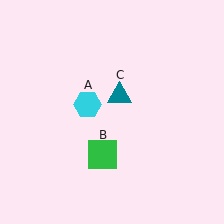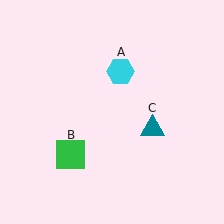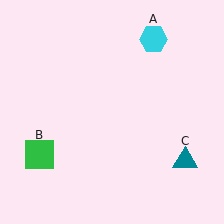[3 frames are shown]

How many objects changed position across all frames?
3 objects changed position: cyan hexagon (object A), green square (object B), teal triangle (object C).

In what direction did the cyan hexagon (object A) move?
The cyan hexagon (object A) moved up and to the right.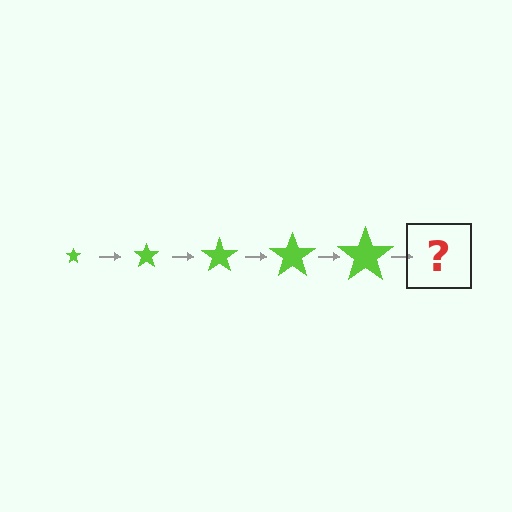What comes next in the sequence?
The next element should be a lime star, larger than the previous one.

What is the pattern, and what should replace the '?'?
The pattern is that the star gets progressively larger each step. The '?' should be a lime star, larger than the previous one.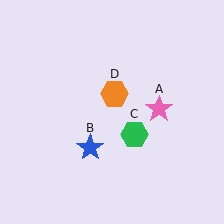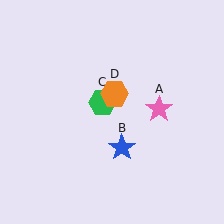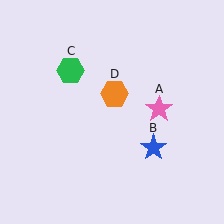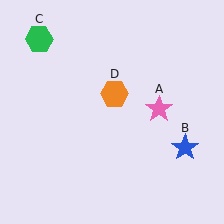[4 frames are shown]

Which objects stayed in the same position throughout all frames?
Pink star (object A) and orange hexagon (object D) remained stationary.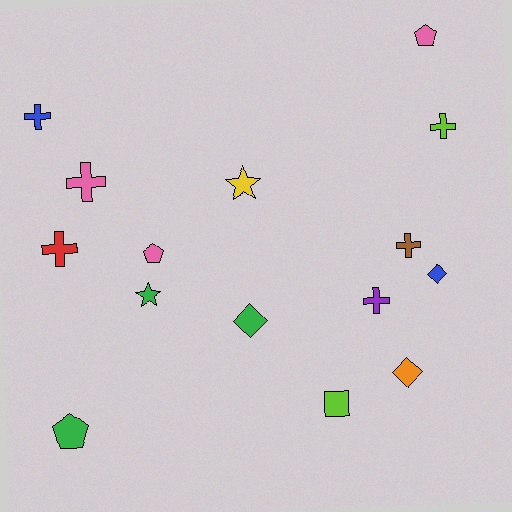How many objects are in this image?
There are 15 objects.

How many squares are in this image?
There is 1 square.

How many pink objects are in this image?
There are 3 pink objects.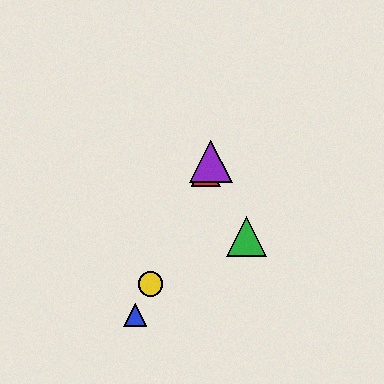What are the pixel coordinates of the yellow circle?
The yellow circle is at (151, 284).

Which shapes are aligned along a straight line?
The red triangle, the blue triangle, the yellow circle, the purple triangle are aligned along a straight line.